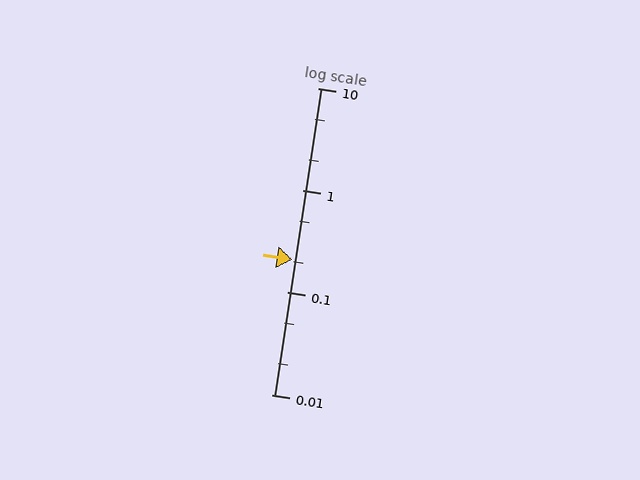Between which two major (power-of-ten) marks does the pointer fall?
The pointer is between 0.1 and 1.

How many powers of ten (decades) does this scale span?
The scale spans 3 decades, from 0.01 to 10.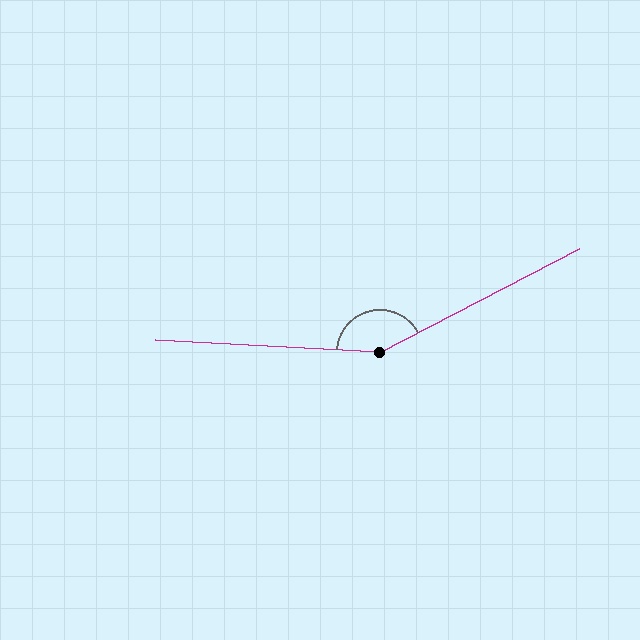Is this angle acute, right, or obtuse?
It is obtuse.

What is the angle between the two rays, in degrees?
Approximately 150 degrees.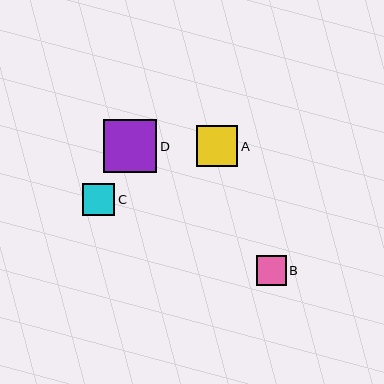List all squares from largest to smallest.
From largest to smallest: D, A, C, B.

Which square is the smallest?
Square B is the smallest with a size of approximately 30 pixels.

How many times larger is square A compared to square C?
Square A is approximately 1.3 times the size of square C.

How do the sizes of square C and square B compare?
Square C and square B are approximately the same size.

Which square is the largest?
Square D is the largest with a size of approximately 54 pixels.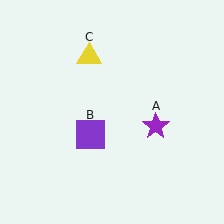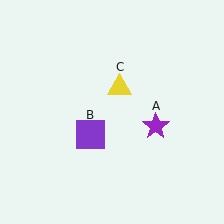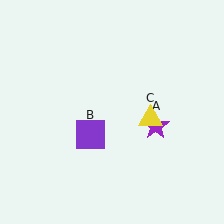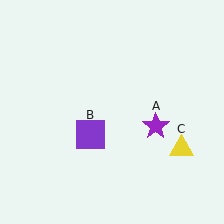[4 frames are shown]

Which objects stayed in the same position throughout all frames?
Purple star (object A) and purple square (object B) remained stationary.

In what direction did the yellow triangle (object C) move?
The yellow triangle (object C) moved down and to the right.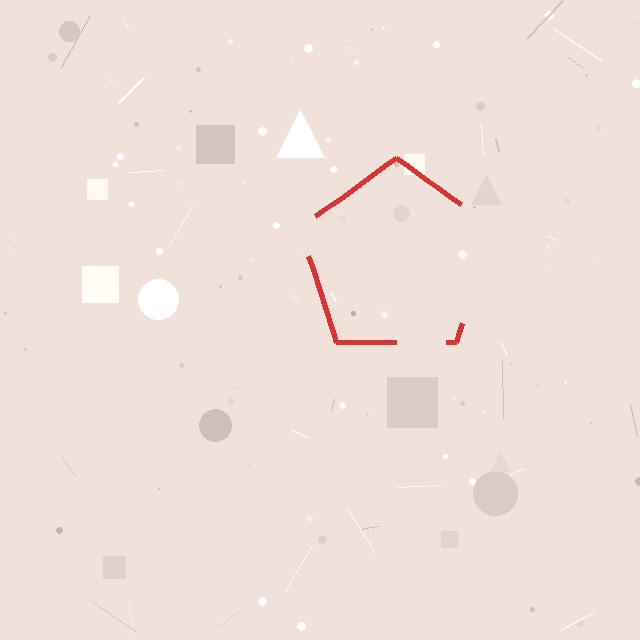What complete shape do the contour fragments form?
The contour fragments form a pentagon.